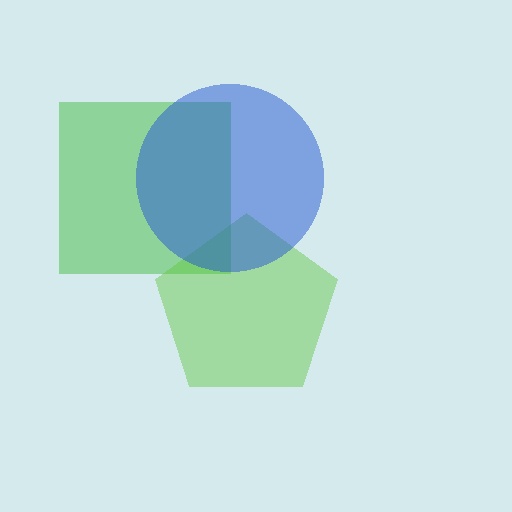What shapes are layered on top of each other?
The layered shapes are: a green square, a lime pentagon, a blue circle.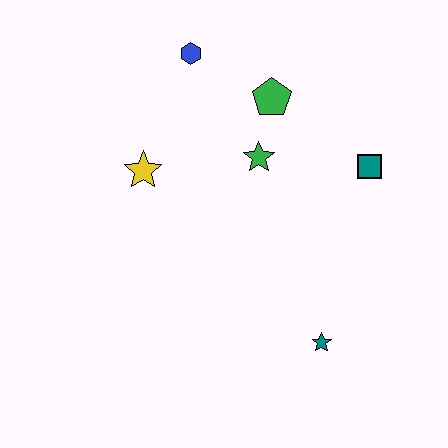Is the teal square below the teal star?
No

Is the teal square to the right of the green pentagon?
Yes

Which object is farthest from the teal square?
The yellow star is farthest from the teal square.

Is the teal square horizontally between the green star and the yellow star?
No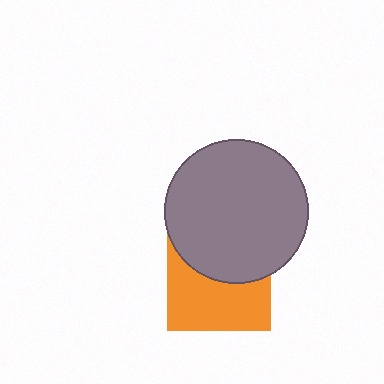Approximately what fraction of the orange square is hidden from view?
Roughly 45% of the orange square is hidden behind the gray circle.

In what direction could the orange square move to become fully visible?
The orange square could move down. That would shift it out from behind the gray circle entirely.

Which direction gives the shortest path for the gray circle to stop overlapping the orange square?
Moving up gives the shortest separation.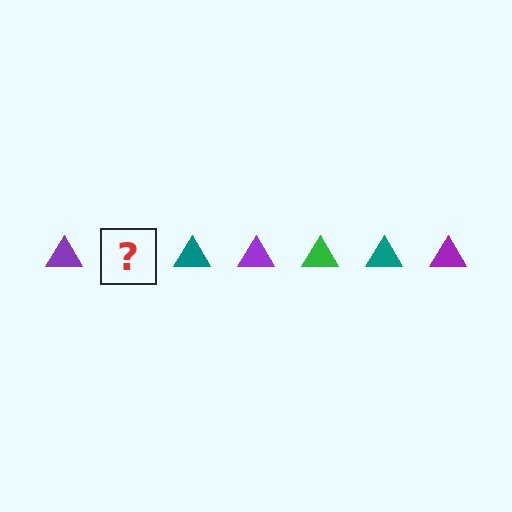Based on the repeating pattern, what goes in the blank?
The blank should be a green triangle.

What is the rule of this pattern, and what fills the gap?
The rule is that the pattern cycles through purple, green, teal triangles. The gap should be filled with a green triangle.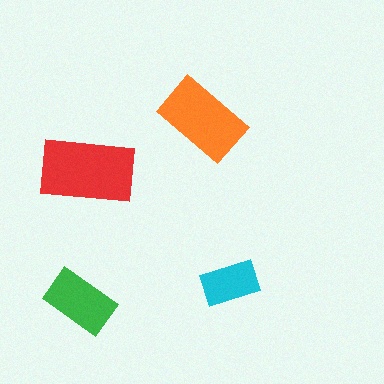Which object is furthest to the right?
The cyan rectangle is rightmost.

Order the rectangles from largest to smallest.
the red one, the orange one, the green one, the cyan one.